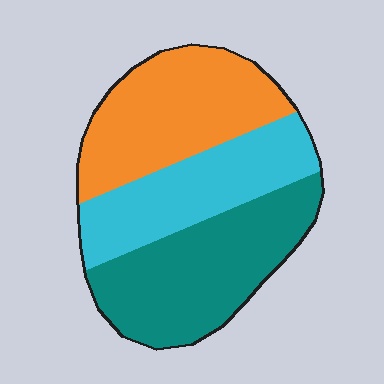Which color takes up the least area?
Cyan, at roughly 30%.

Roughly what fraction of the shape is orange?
Orange takes up about one third (1/3) of the shape.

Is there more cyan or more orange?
Orange.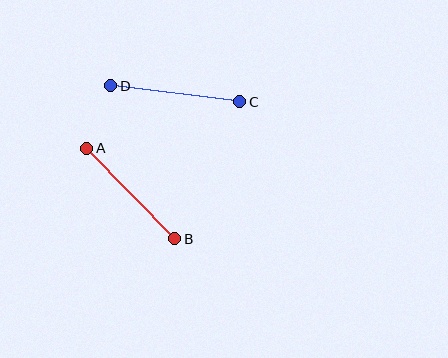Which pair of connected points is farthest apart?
Points C and D are farthest apart.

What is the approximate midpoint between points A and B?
The midpoint is at approximately (131, 194) pixels.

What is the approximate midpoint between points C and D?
The midpoint is at approximately (175, 94) pixels.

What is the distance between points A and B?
The distance is approximately 126 pixels.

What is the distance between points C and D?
The distance is approximately 130 pixels.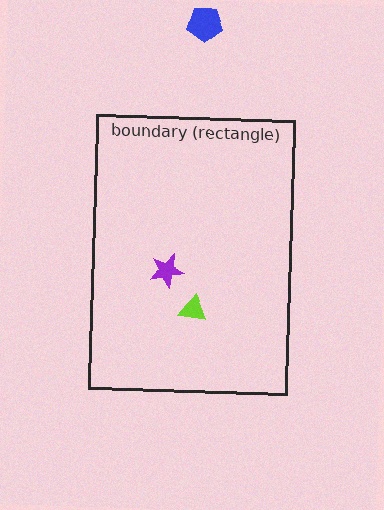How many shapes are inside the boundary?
2 inside, 1 outside.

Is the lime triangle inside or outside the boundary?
Inside.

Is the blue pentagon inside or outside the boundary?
Outside.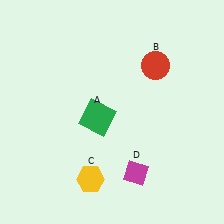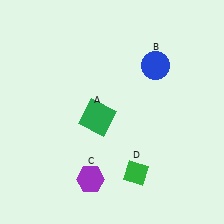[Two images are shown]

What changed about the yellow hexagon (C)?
In Image 1, C is yellow. In Image 2, it changed to purple.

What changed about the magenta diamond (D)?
In Image 1, D is magenta. In Image 2, it changed to green.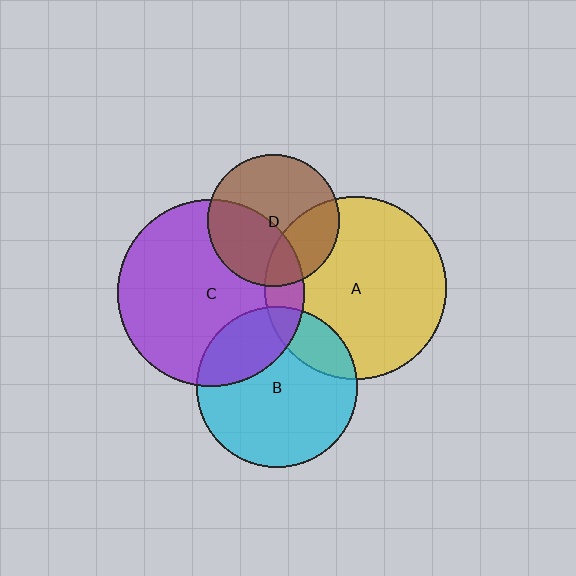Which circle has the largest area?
Circle C (purple).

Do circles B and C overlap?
Yes.